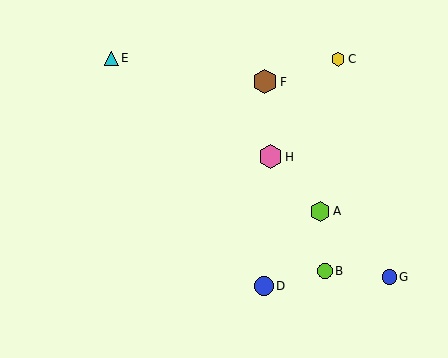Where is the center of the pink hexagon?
The center of the pink hexagon is at (270, 157).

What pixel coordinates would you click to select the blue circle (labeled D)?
Click at (264, 286) to select the blue circle D.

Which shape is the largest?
The pink hexagon (labeled H) is the largest.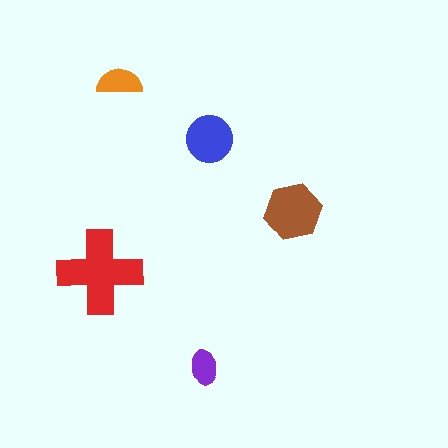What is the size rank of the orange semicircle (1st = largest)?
4th.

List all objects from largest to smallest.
The red cross, the brown hexagon, the blue circle, the orange semicircle, the purple ellipse.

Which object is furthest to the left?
The red cross is leftmost.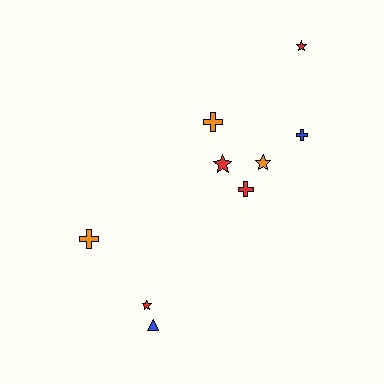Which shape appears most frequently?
Star, with 4 objects.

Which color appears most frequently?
Red, with 4 objects.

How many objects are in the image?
There are 9 objects.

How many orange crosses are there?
There are 2 orange crosses.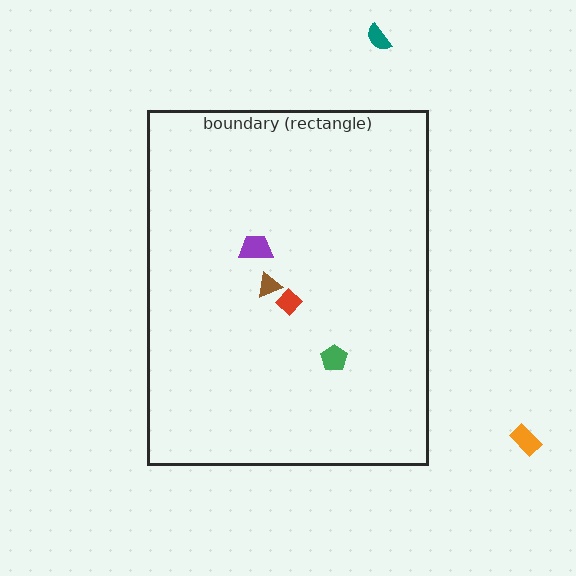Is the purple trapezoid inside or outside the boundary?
Inside.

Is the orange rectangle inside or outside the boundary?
Outside.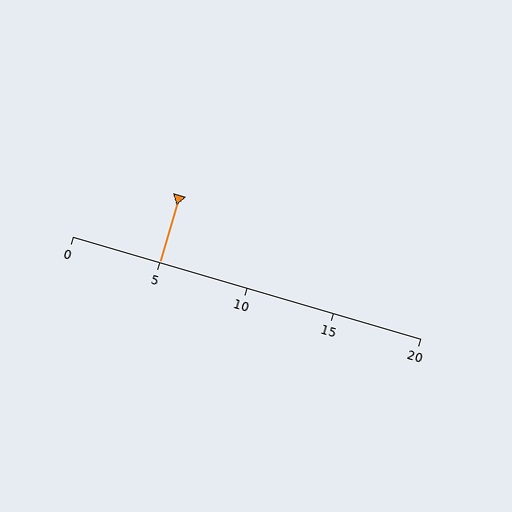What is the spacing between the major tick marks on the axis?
The major ticks are spaced 5 apart.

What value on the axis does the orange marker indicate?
The marker indicates approximately 5.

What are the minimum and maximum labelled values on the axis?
The axis runs from 0 to 20.